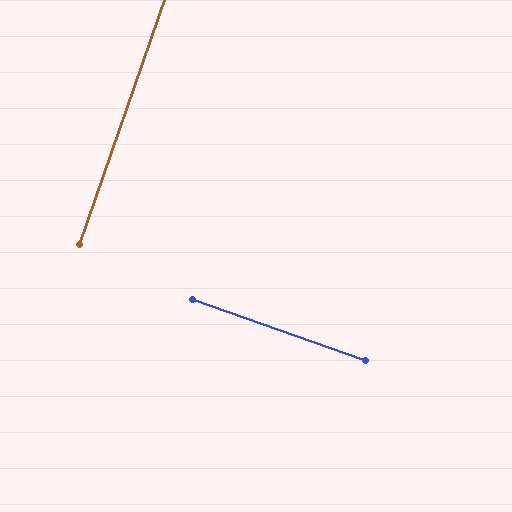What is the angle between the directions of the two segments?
Approximately 90 degrees.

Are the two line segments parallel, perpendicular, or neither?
Perpendicular — they meet at approximately 90°.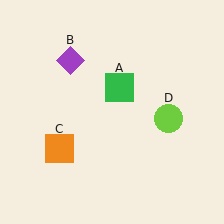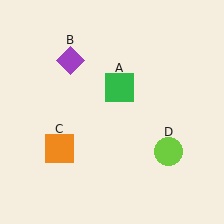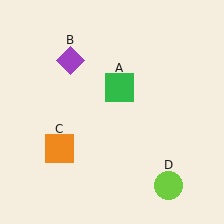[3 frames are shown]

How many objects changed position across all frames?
1 object changed position: lime circle (object D).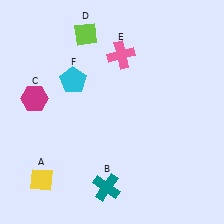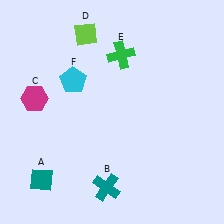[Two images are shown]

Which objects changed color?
A changed from yellow to teal. E changed from pink to green.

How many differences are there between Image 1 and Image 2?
There are 2 differences between the two images.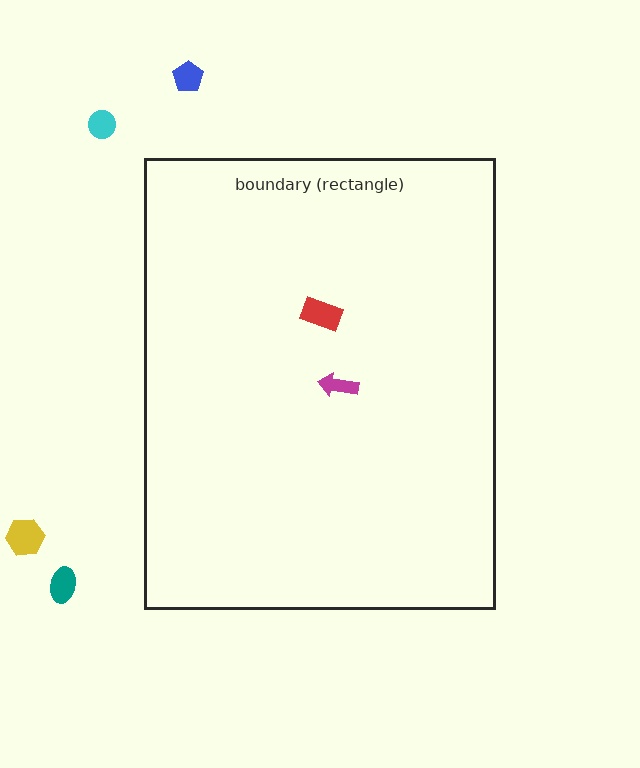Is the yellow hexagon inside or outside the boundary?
Outside.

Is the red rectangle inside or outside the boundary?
Inside.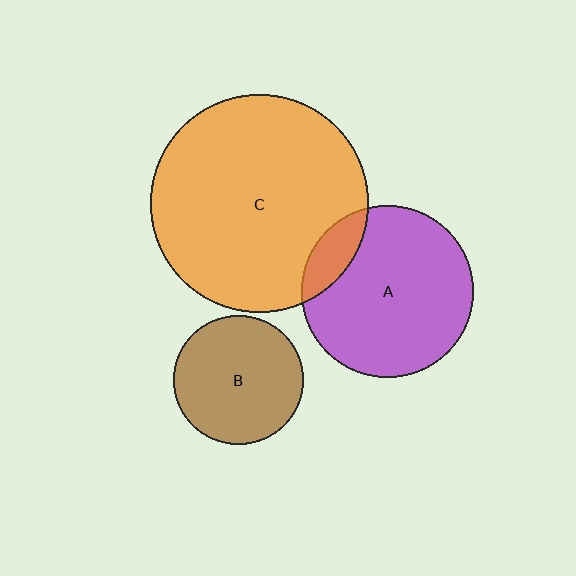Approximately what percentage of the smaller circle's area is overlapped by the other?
Approximately 15%.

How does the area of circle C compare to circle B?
Approximately 2.8 times.